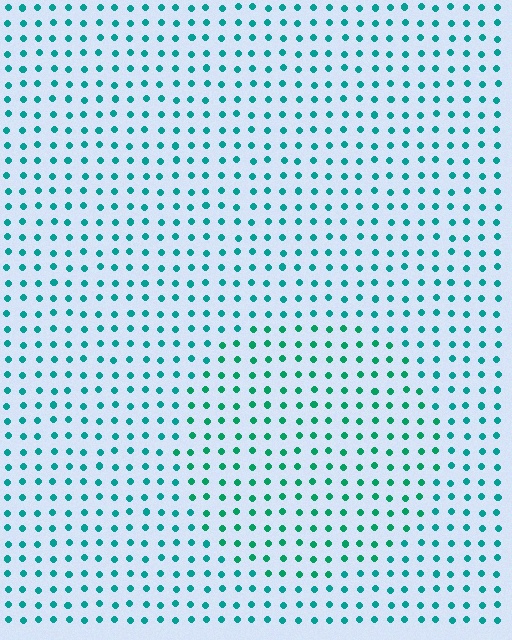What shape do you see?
I see a circle.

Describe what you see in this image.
The image is filled with small teal elements in a uniform arrangement. A circle-shaped region is visible where the elements are tinted to a slightly different hue, forming a subtle color boundary.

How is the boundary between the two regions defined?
The boundary is defined purely by a slight shift in hue (about 20 degrees). Spacing, size, and orientation are identical on both sides.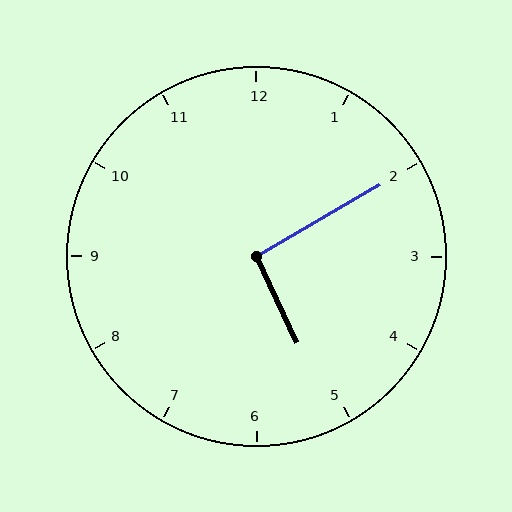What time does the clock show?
5:10.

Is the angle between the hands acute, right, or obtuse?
It is right.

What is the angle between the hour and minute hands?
Approximately 95 degrees.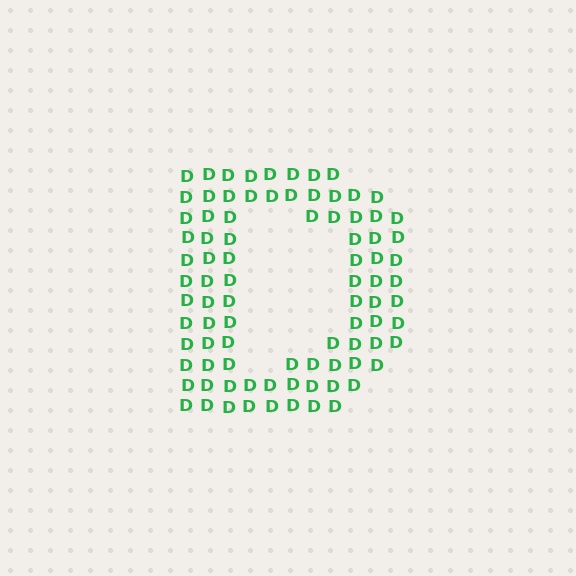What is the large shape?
The large shape is the letter D.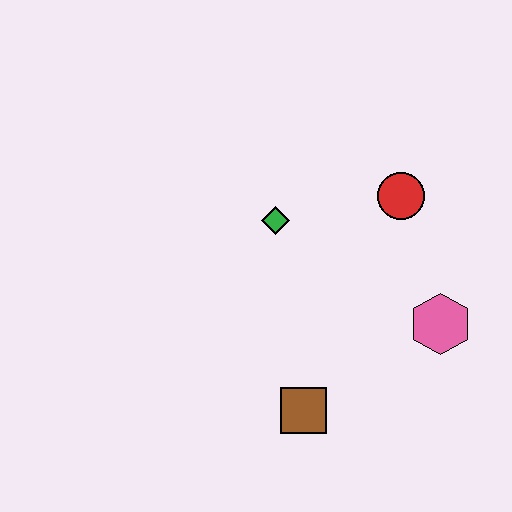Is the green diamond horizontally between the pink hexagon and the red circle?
No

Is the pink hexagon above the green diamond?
No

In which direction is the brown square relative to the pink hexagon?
The brown square is to the left of the pink hexagon.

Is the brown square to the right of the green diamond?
Yes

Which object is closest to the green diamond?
The red circle is closest to the green diamond.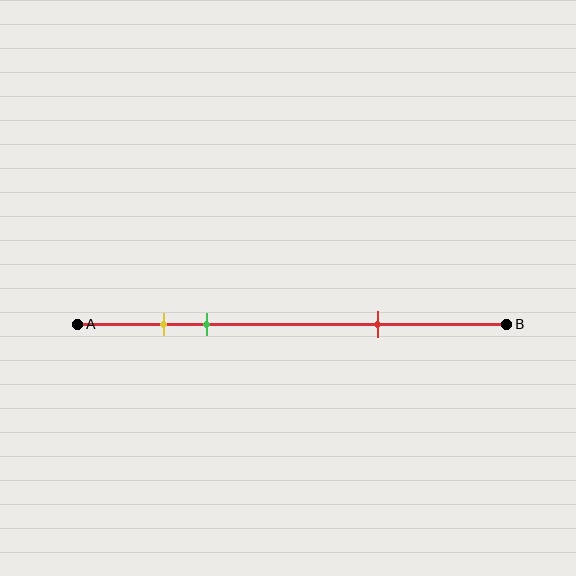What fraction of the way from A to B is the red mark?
The red mark is approximately 70% (0.7) of the way from A to B.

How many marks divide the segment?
There are 3 marks dividing the segment.